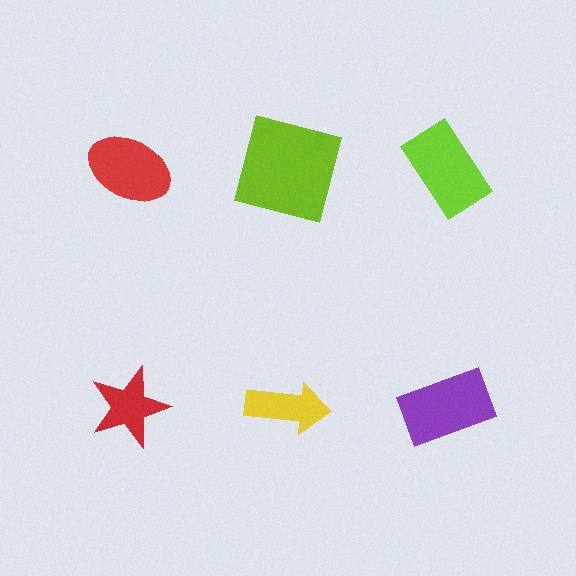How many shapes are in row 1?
3 shapes.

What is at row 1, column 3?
A lime rectangle.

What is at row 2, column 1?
A red star.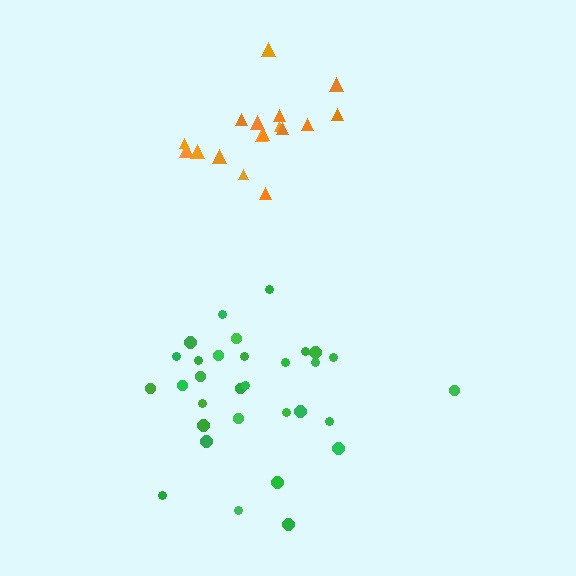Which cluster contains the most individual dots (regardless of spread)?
Green (31).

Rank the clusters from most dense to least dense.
orange, green.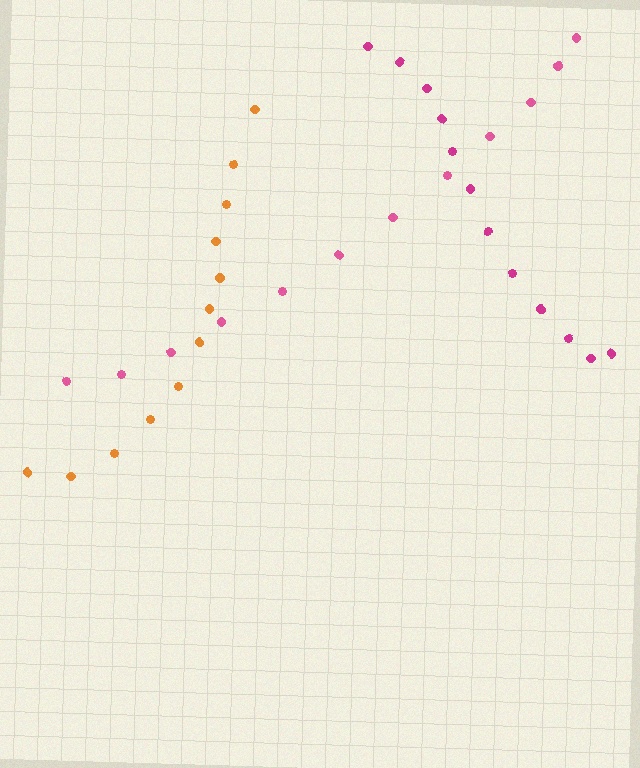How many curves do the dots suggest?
There are 3 distinct paths.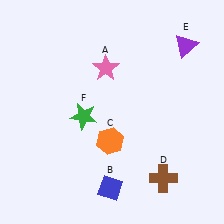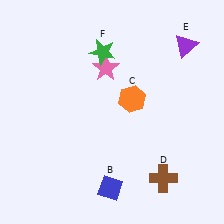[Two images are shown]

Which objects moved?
The objects that moved are: the orange hexagon (C), the green star (F).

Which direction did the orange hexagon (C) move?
The orange hexagon (C) moved up.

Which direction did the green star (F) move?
The green star (F) moved up.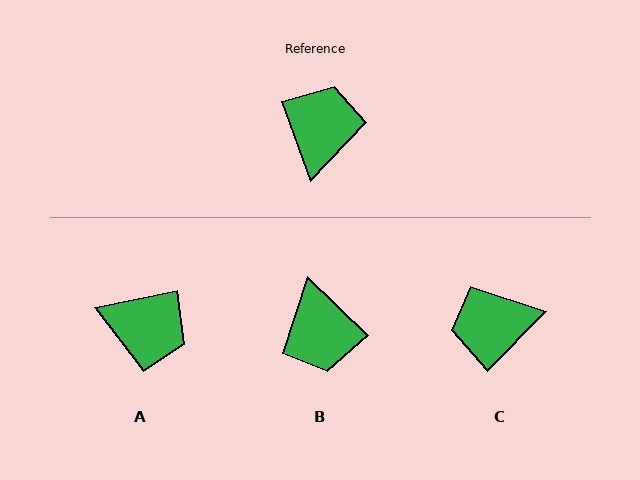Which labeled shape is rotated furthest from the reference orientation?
B, about 154 degrees away.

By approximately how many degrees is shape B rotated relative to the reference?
Approximately 154 degrees clockwise.